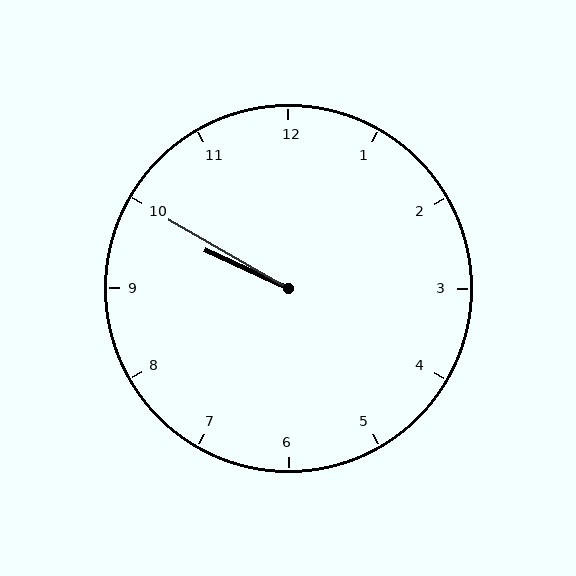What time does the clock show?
9:50.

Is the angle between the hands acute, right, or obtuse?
It is acute.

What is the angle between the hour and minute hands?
Approximately 5 degrees.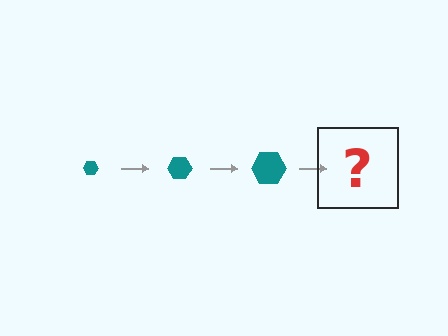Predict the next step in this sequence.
The next step is a teal hexagon, larger than the previous one.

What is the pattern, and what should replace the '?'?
The pattern is that the hexagon gets progressively larger each step. The '?' should be a teal hexagon, larger than the previous one.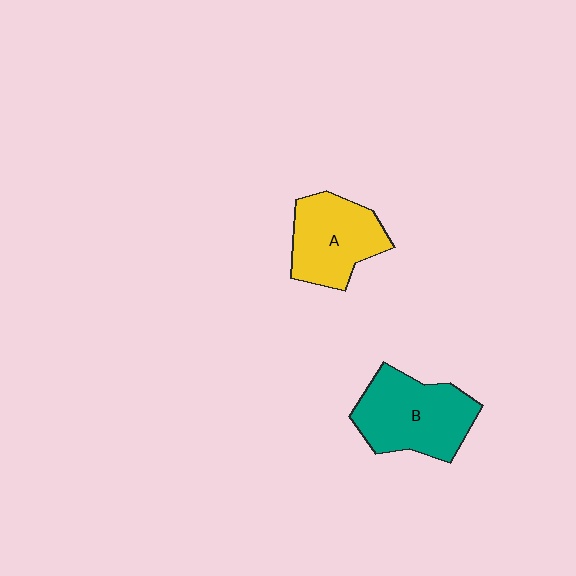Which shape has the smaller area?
Shape A (yellow).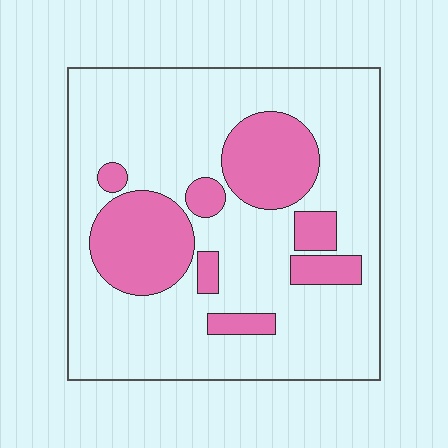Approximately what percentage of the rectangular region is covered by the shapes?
Approximately 25%.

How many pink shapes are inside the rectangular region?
8.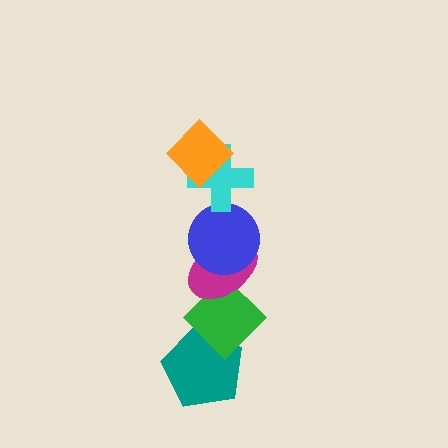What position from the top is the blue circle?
The blue circle is 3rd from the top.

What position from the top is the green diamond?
The green diamond is 5th from the top.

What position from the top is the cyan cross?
The cyan cross is 2nd from the top.